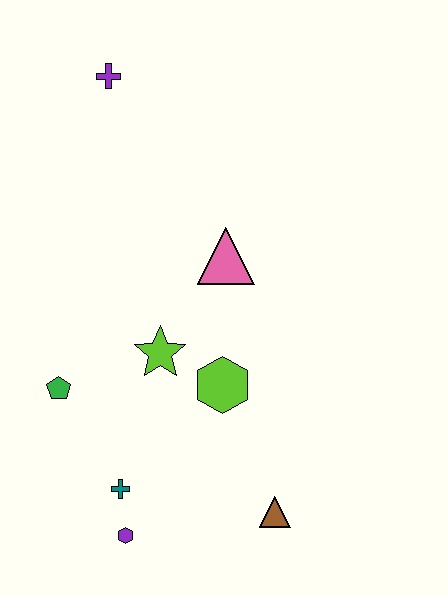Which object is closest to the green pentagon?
The lime star is closest to the green pentagon.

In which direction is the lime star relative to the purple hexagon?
The lime star is above the purple hexagon.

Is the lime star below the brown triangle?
No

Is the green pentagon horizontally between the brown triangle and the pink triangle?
No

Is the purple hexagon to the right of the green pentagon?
Yes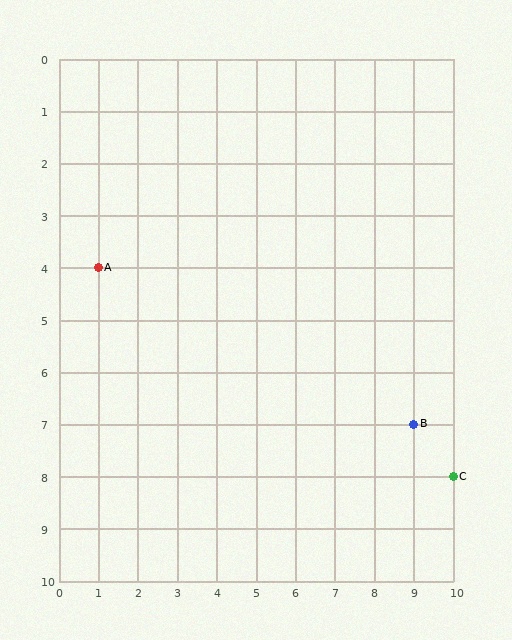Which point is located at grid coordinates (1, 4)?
Point A is at (1, 4).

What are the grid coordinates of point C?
Point C is at grid coordinates (10, 8).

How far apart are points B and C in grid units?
Points B and C are 1 column and 1 row apart (about 1.4 grid units diagonally).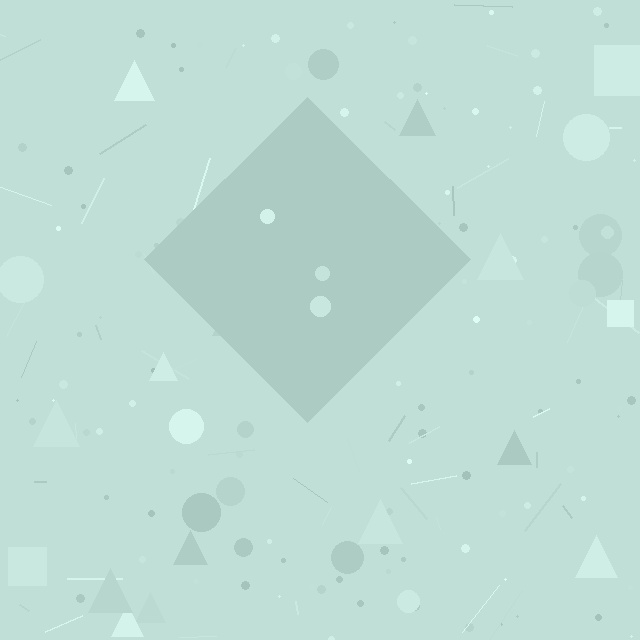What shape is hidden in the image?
A diamond is hidden in the image.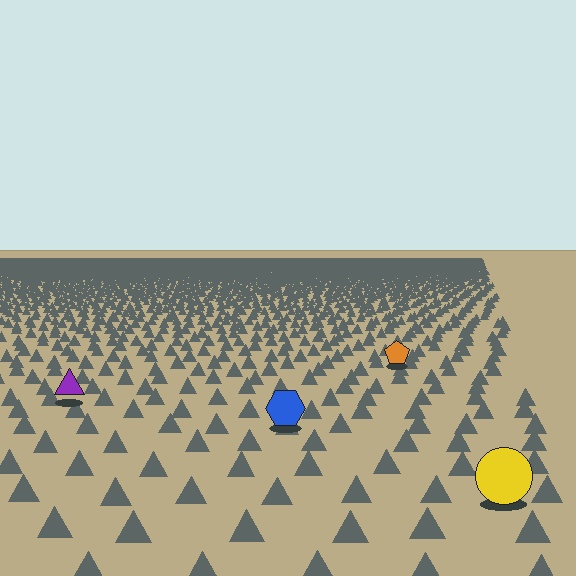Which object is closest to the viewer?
The yellow circle is closest. The texture marks near it are larger and more spread out.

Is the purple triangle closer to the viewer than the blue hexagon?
No. The blue hexagon is closer — you can tell from the texture gradient: the ground texture is coarser near it.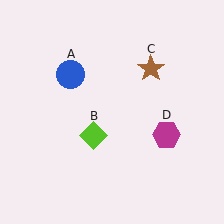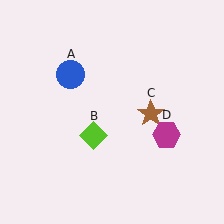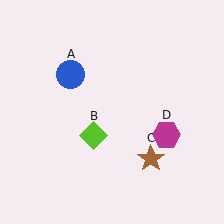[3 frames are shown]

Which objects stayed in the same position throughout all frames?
Blue circle (object A) and lime diamond (object B) and magenta hexagon (object D) remained stationary.